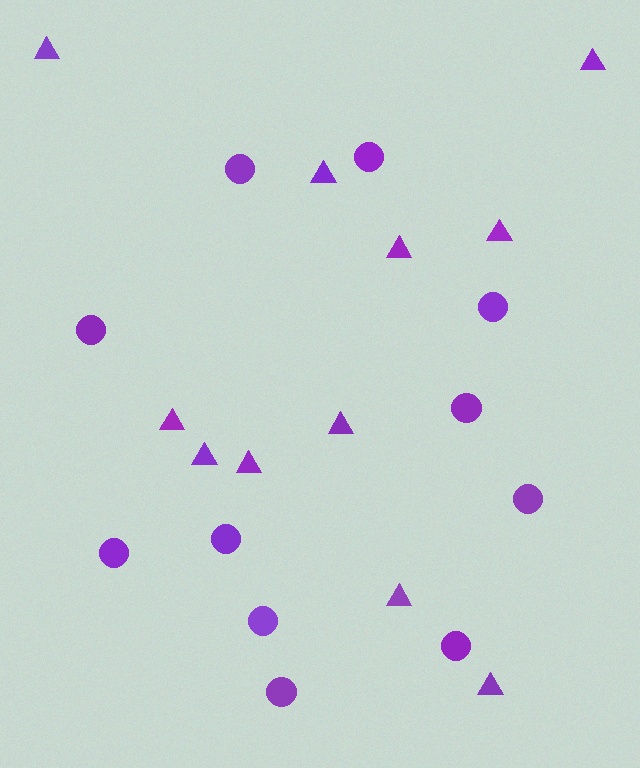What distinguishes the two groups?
There are 2 groups: one group of circles (11) and one group of triangles (11).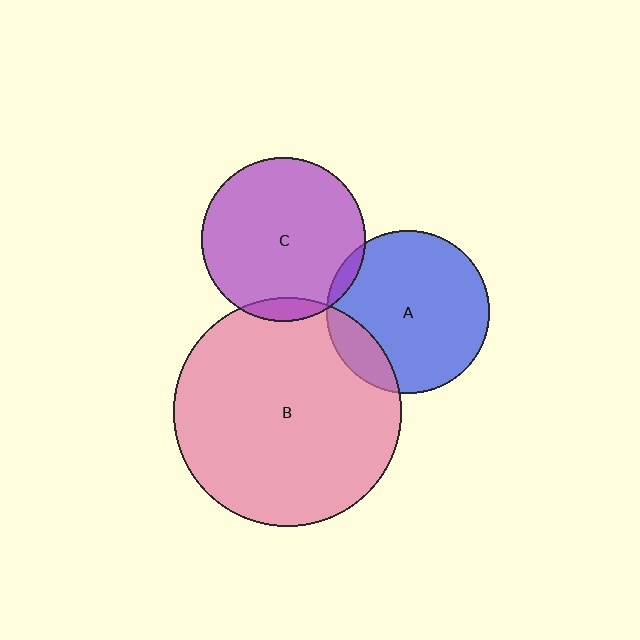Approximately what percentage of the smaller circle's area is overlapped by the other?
Approximately 5%.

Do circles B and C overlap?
Yes.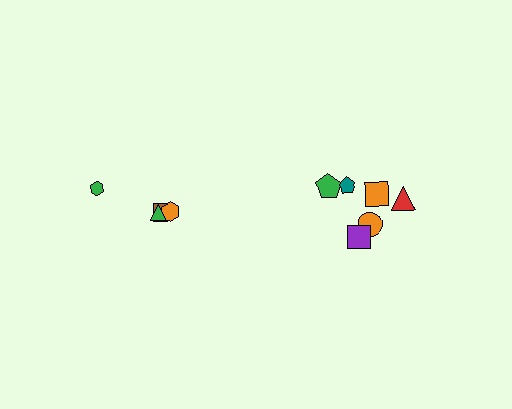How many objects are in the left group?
There are 4 objects.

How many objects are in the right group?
There are 6 objects.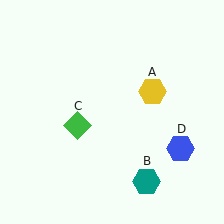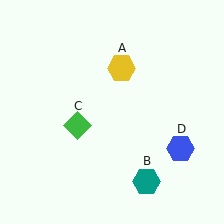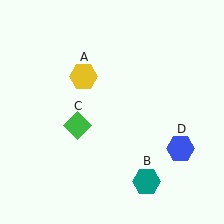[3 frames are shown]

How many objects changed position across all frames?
1 object changed position: yellow hexagon (object A).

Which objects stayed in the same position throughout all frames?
Teal hexagon (object B) and green diamond (object C) and blue hexagon (object D) remained stationary.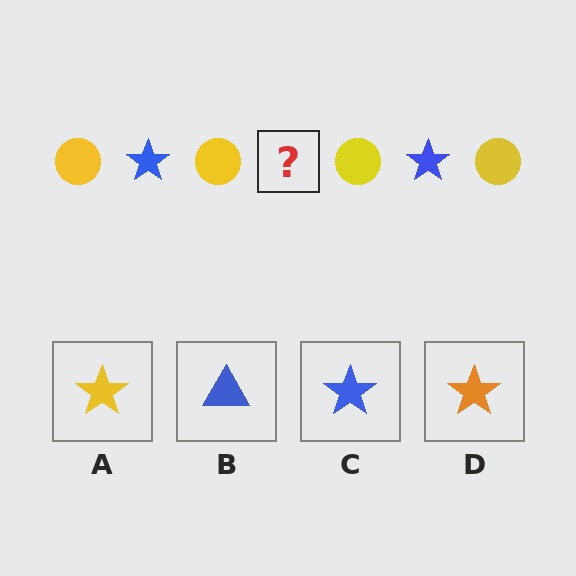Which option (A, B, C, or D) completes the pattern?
C.